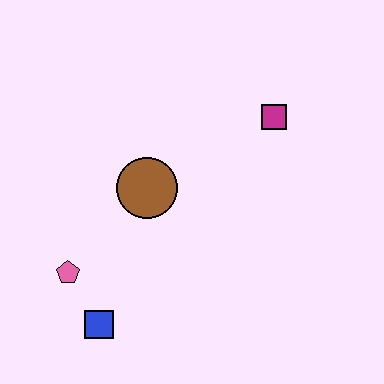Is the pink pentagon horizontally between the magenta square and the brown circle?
No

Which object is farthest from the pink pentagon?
The magenta square is farthest from the pink pentagon.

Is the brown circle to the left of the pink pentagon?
No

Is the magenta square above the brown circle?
Yes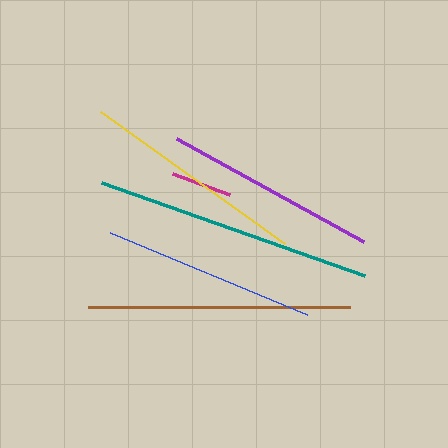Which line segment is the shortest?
The magenta line is the shortest at approximately 61 pixels.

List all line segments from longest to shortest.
From longest to shortest: teal, brown, yellow, purple, blue, magenta.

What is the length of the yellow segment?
The yellow segment is approximately 226 pixels long.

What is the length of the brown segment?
The brown segment is approximately 263 pixels long.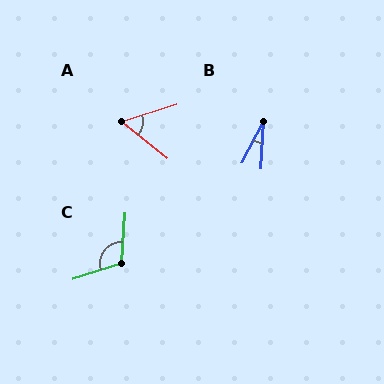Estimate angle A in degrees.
Approximately 56 degrees.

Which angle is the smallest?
B, at approximately 24 degrees.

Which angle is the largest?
C, at approximately 112 degrees.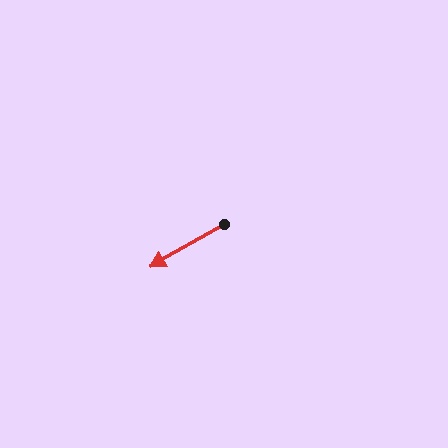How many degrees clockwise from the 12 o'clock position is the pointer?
Approximately 240 degrees.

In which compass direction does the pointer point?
Southwest.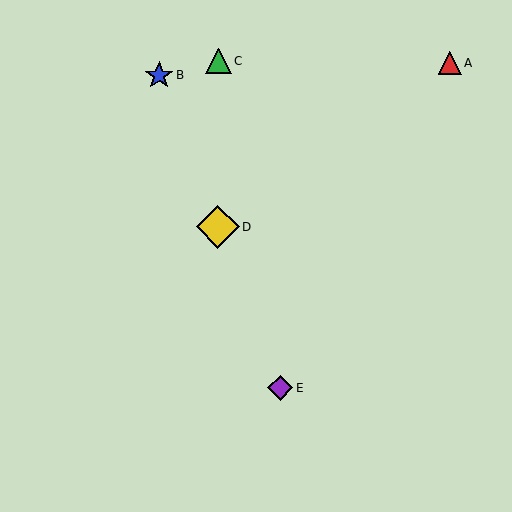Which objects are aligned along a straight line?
Objects B, D, E are aligned along a straight line.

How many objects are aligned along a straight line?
3 objects (B, D, E) are aligned along a straight line.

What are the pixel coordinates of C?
Object C is at (218, 61).